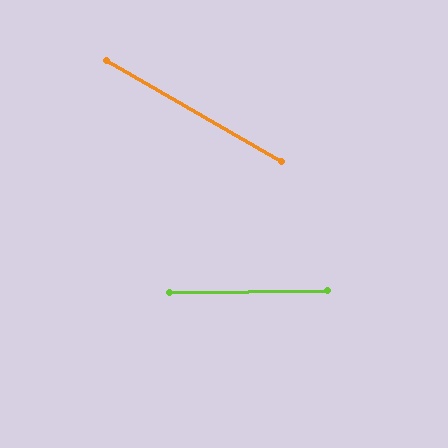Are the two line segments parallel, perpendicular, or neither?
Neither parallel nor perpendicular — they differ by about 31°.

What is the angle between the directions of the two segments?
Approximately 31 degrees.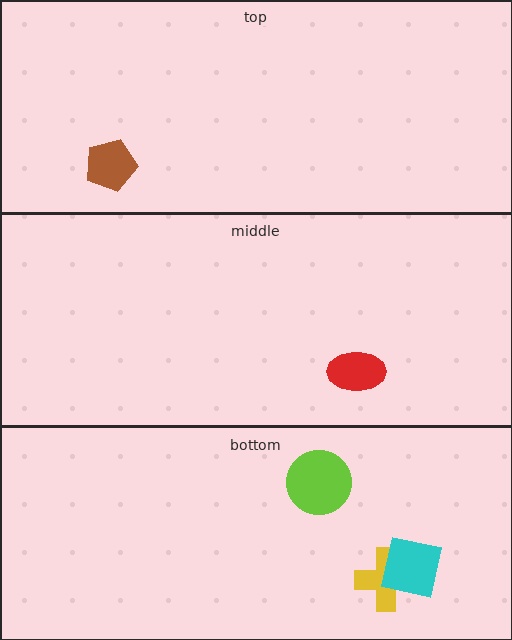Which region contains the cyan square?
The bottom region.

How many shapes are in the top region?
1.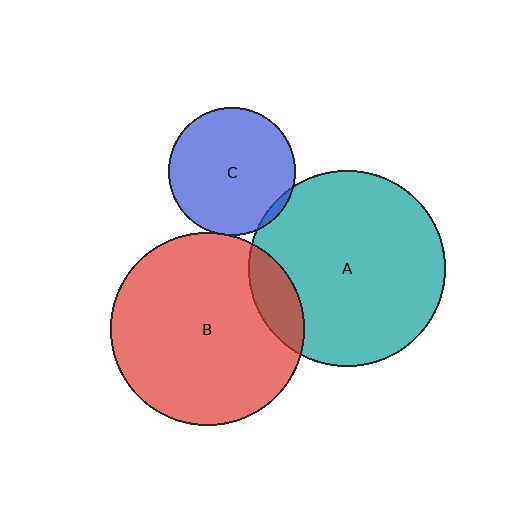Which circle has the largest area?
Circle A (teal).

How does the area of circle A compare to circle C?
Approximately 2.4 times.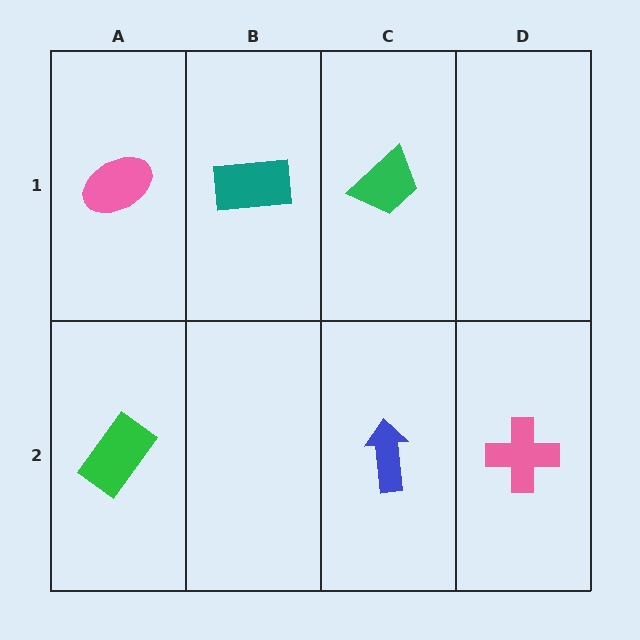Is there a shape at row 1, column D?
No, that cell is empty.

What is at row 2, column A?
A green rectangle.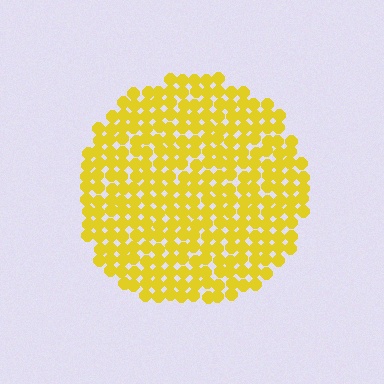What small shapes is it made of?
It is made of small circles.